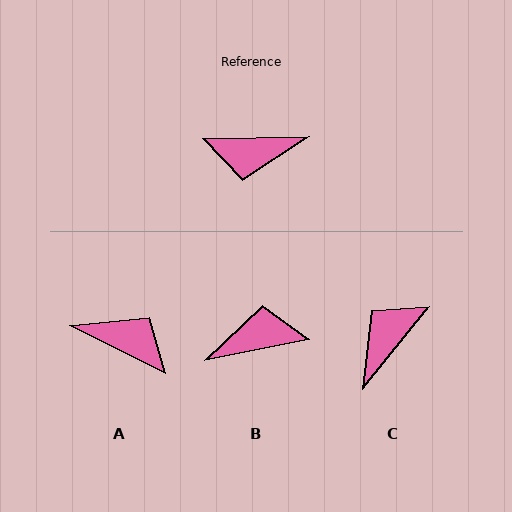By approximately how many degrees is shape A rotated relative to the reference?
Approximately 153 degrees counter-clockwise.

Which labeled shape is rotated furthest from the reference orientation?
B, about 169 degrees away.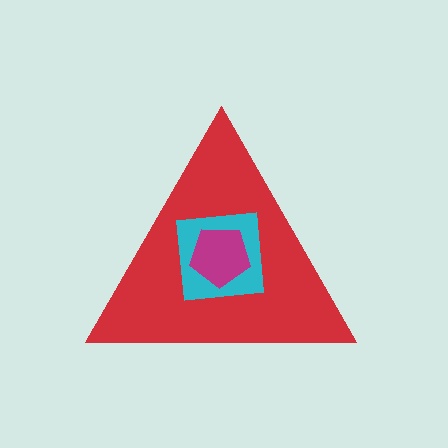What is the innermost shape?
The magenta pentagon.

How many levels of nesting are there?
3.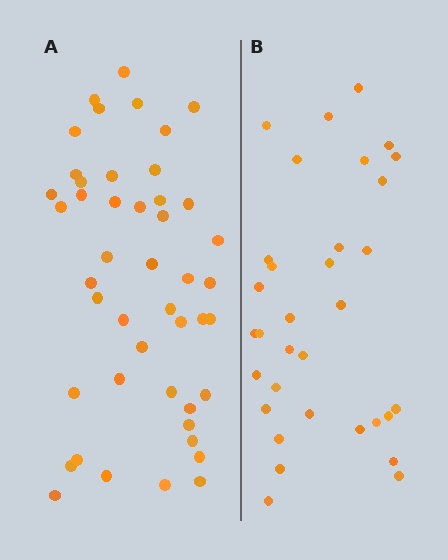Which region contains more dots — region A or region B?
Region A (the left region) has more dots.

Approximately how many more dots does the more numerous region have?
Region A has approximately 15 more dots than region B.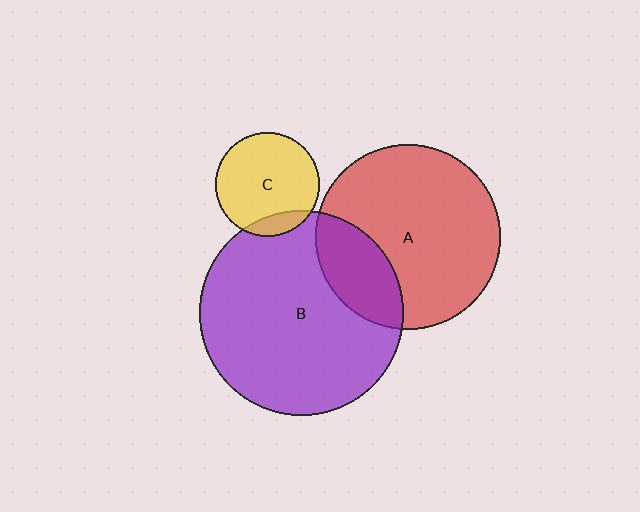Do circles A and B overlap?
Yes.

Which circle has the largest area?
Circle B (purple).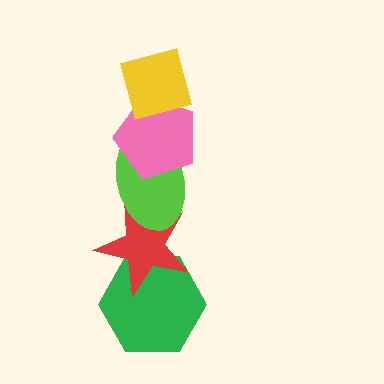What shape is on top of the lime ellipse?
The pink pentagon is on top of the lime ellipse.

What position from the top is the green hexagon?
The green hexagon is 5th from the top.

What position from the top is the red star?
The red star is 4th from the top.